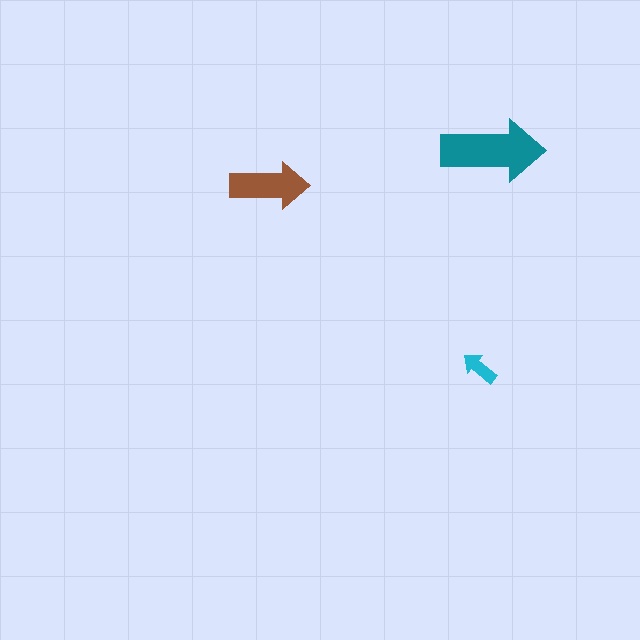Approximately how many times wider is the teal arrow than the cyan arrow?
About 3 times wider.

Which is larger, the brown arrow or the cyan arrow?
The brown one.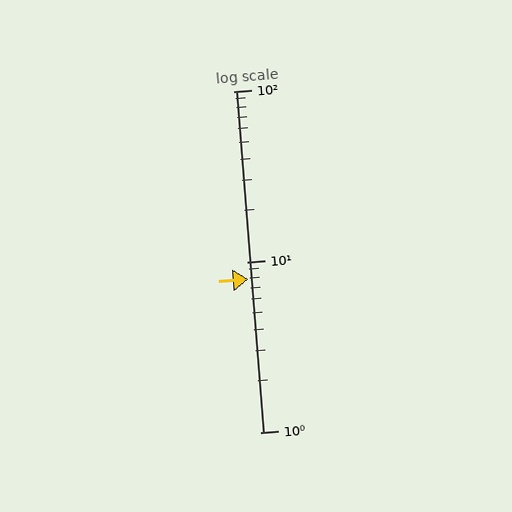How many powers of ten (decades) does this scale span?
The scale spans 2 decades, from 1 to 100.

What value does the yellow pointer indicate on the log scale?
The pointer indicates approximately 7.9.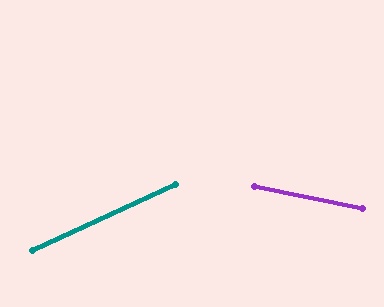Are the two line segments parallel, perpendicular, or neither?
Neither parallel nor perpendicular — they differ by about 36°.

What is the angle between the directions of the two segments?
Approximately 36 degrees.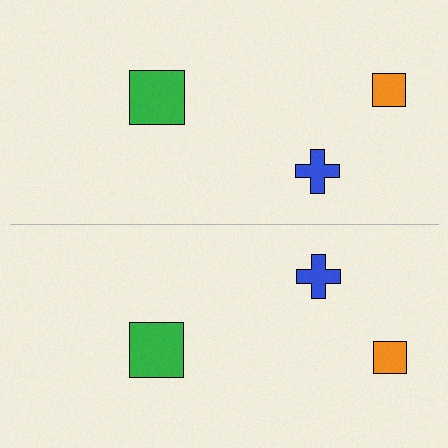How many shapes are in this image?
There are 6 shapes in this image.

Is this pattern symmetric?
Yes, this pattern has bilateral (reflection) symmetry.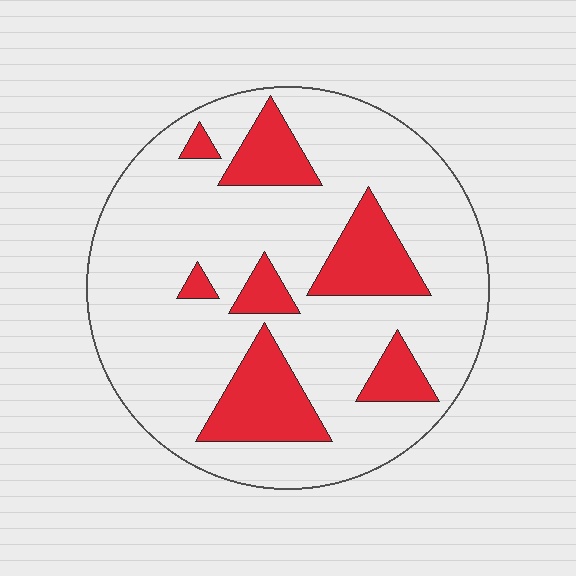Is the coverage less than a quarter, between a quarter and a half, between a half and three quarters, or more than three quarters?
Less than a quarter.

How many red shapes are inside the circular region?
7.